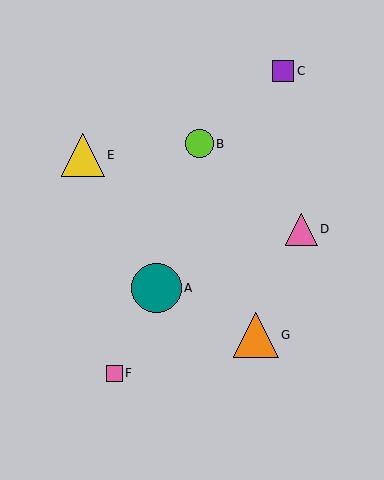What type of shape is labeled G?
Shape G is an orange triangle.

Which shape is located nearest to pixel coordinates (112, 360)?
The pink square (labeled F) at (114, 373) is nearest to that location.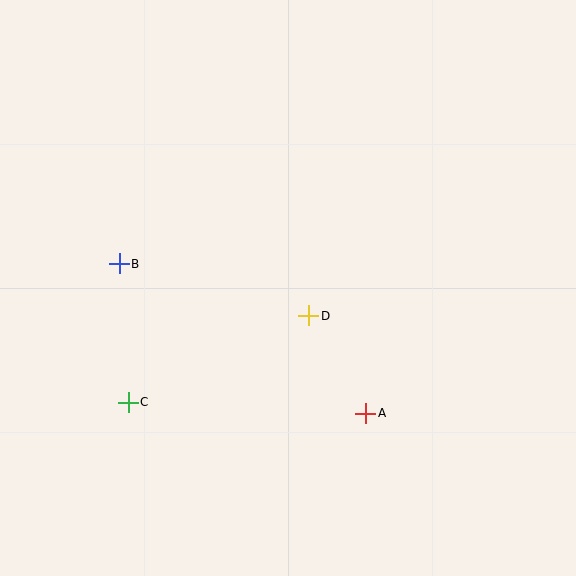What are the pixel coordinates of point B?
Point B is at (119, 264).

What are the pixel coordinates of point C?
Point C is at (128, 402).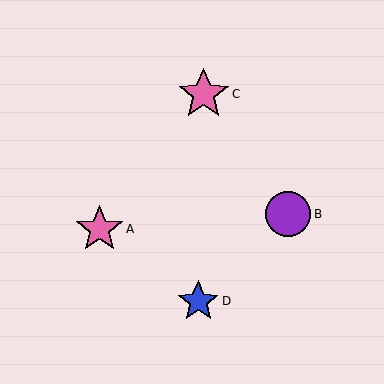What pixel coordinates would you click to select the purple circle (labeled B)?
Click at (288, 214) to select the purple circle B.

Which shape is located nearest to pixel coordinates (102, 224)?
The pink star (labeled A) at (99, 229) is nearest to that location.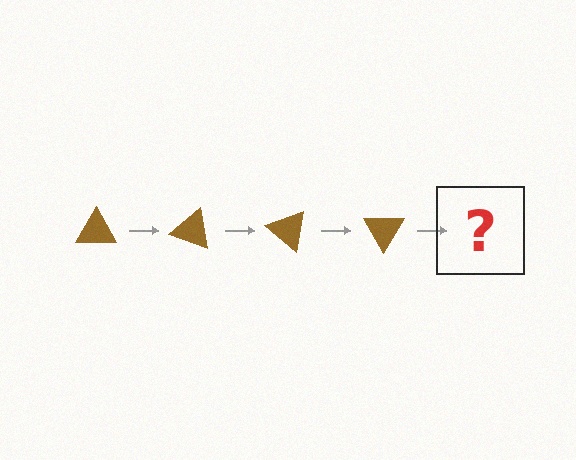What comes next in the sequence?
The next element should be a brown triangle rotated 80 degrees.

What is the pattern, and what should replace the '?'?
The pattern is that the triangle rotates 20 degrees each step. The '?' should be a brown triangle rotated 80 degrees.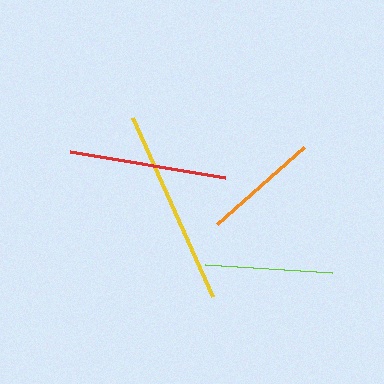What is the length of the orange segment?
The orange segment is approximately 117 pixels long.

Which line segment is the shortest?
The orange line is the shortest at approximately 117 pixels.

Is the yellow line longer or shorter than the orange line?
The yellow line is longer than the orange line.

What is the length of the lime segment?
The lime segment is approximately 127 pixels long.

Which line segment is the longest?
The yellow line is the longest at approximately 196 pixels.